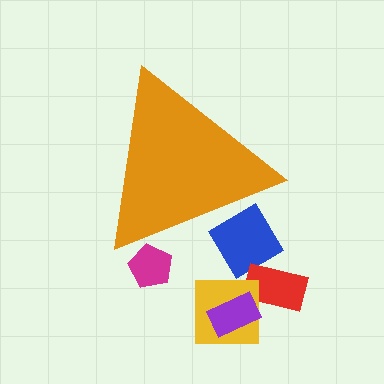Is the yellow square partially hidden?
No, the yellow square is fully visible.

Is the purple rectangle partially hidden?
No, the purple rectangle is fully visible.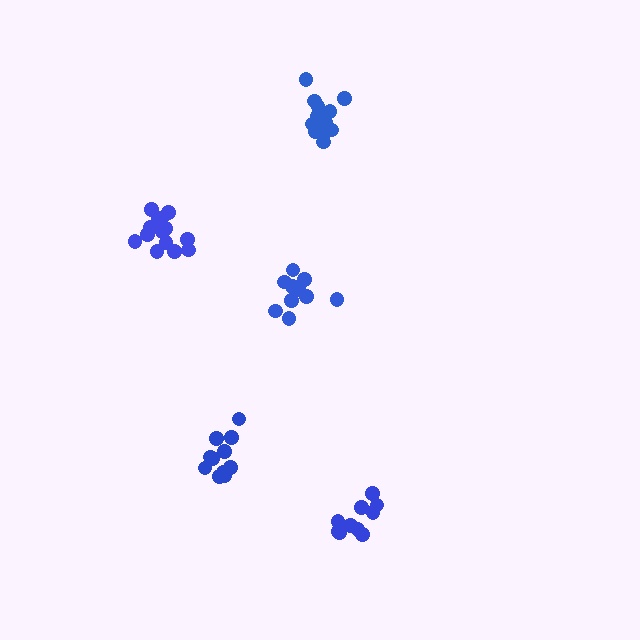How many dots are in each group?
Group 1: 10 dots, Group 2: 11 dots, Group 3: 10 dots, Group 4: 14 dots, Group 5: 13 dots (58 total).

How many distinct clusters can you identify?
There are 5 distinct clusters.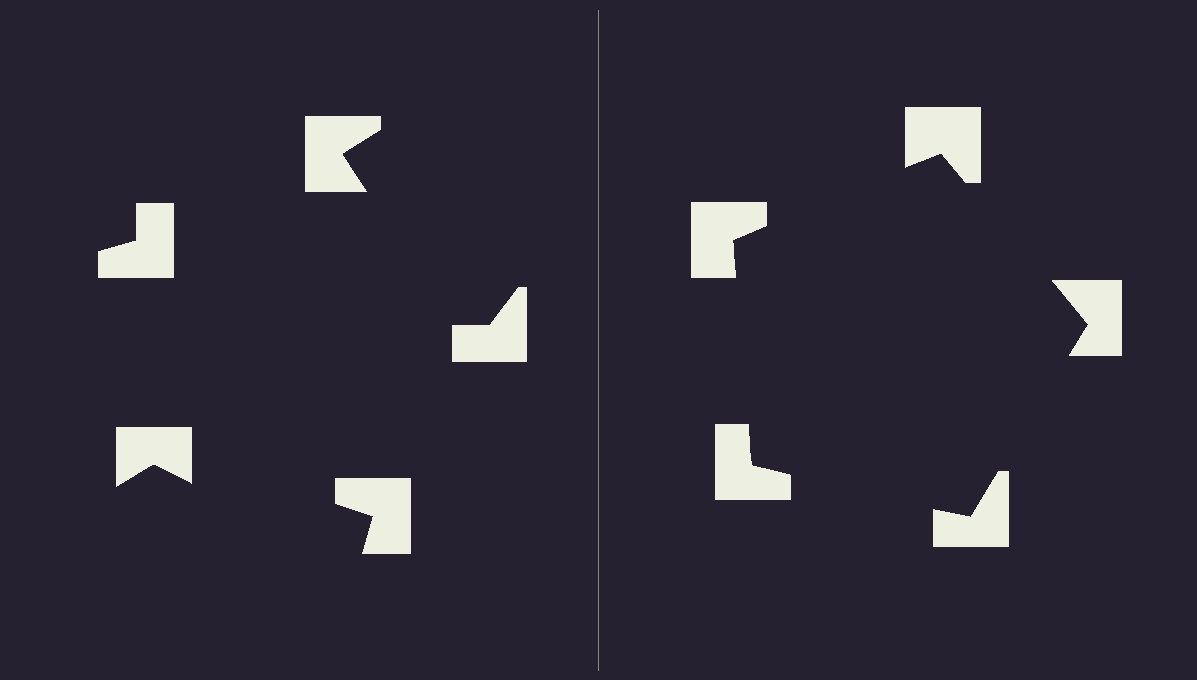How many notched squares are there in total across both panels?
10 — 5 on each side.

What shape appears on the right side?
An illusory pentagon.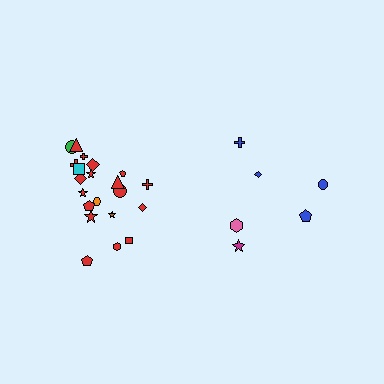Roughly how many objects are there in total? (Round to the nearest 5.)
Roughly 30 objects in total.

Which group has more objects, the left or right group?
The left group.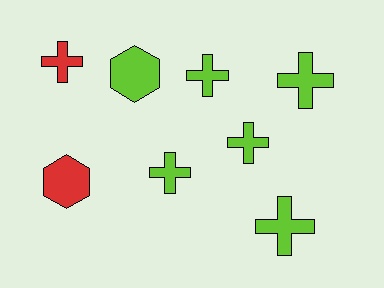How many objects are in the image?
There are 8 objects.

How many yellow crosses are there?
There are no yellow crosses.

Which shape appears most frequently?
Cross, with 6 objects.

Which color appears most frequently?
Lime, with 6 objects.